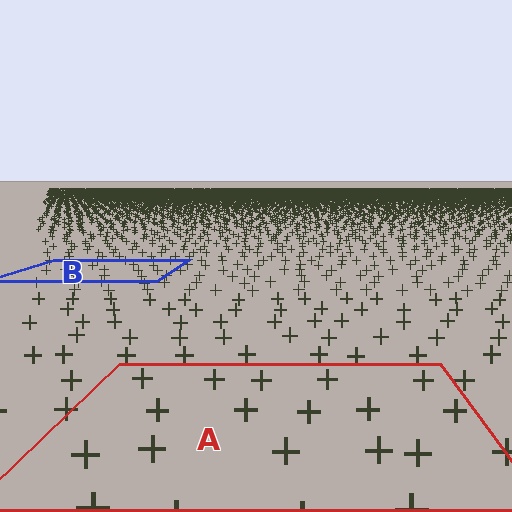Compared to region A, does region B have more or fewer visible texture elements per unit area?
Region B has more texture elements per unit area — they are packed more densely because it is farther away.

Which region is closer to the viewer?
Region A is closer. The texture elements there are larger and more spread out.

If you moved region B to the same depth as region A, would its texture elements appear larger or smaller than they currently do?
They would appear larger. At a closer depth, the same texture elements are projected at a bigger on-screen size.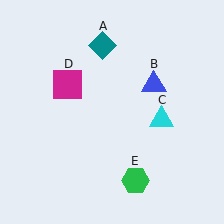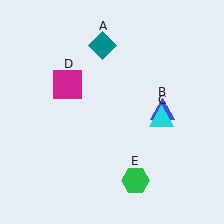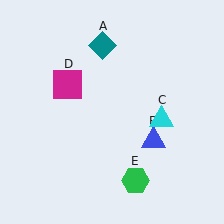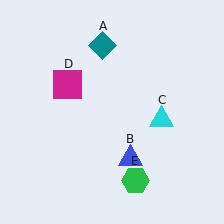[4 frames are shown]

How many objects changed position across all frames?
1 object changed position: blue triangle (object B).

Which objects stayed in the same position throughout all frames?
Teal diamond (object A) and cyan triangle (object C) and magenta square (object D) and green hexagon (object E) remained stationary.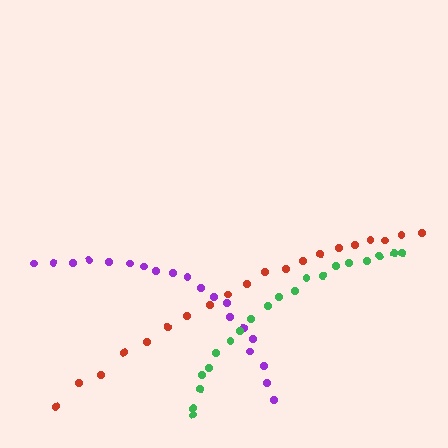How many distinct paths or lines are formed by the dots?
There are 3 distinct paths.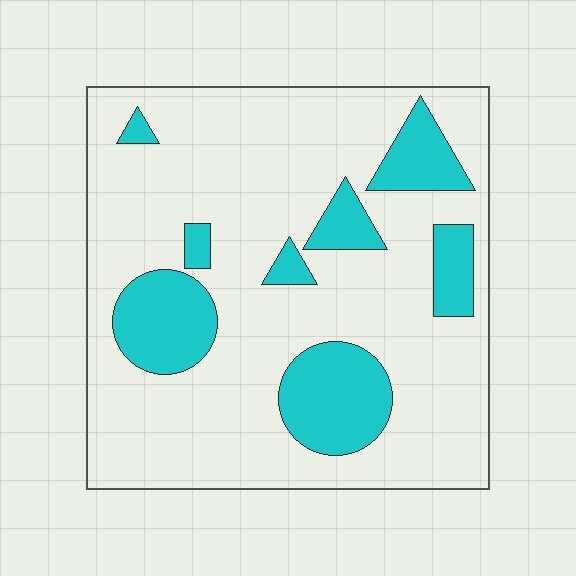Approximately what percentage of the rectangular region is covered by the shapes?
Approximately 20%.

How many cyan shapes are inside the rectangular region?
8.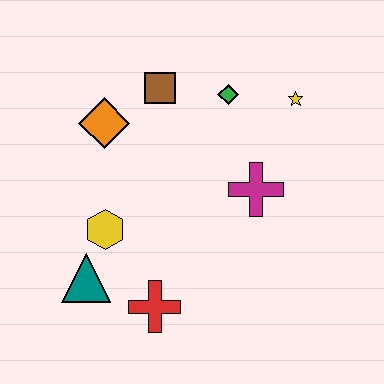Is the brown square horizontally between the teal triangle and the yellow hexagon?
No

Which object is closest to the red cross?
The teal triangle is closest to the red cross.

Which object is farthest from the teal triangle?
The yellow star is farthest from the teal triangle.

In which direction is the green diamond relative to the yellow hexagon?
The green diamond is above the yellow hexagon.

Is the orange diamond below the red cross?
No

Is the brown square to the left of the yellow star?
Yes